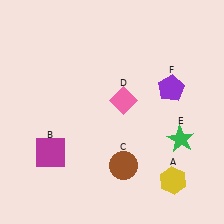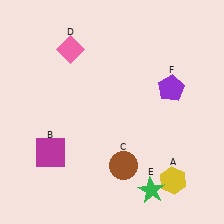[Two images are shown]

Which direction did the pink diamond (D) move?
The pink diamond (D) moved left.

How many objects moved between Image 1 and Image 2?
2 objects moved between the two images.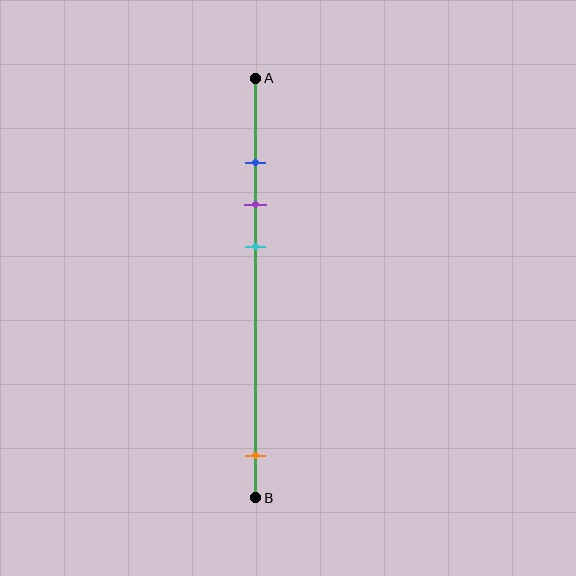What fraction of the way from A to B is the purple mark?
The purple mark is approximately 30% (0.3) of the way from A to B.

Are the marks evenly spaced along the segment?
No, the marks are not evenly spaced.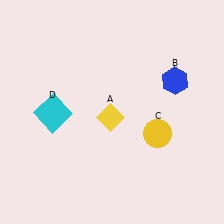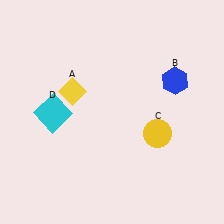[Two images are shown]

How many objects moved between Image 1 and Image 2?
1 object moved between the two images.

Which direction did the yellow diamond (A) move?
The yellow diamond (A) moved left.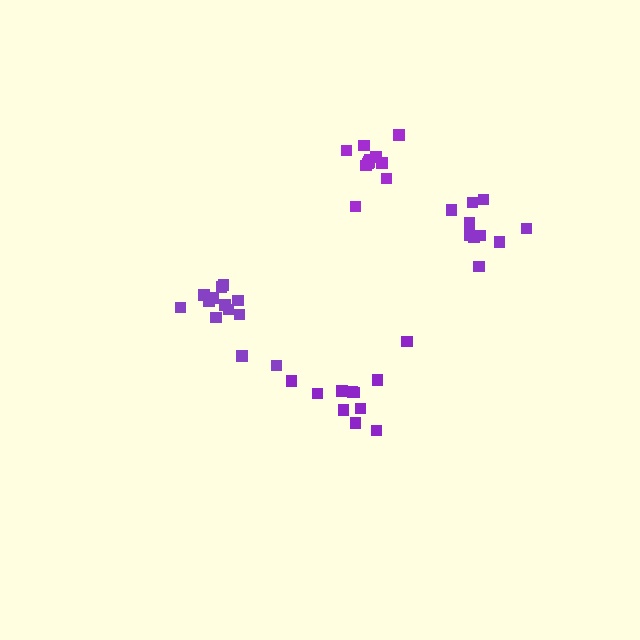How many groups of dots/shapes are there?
There are 4 groups.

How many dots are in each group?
Group 1: 11 dots, Group 2: 13 dots, Group 3: 11 dots, Group 4: 11 dots (46 total).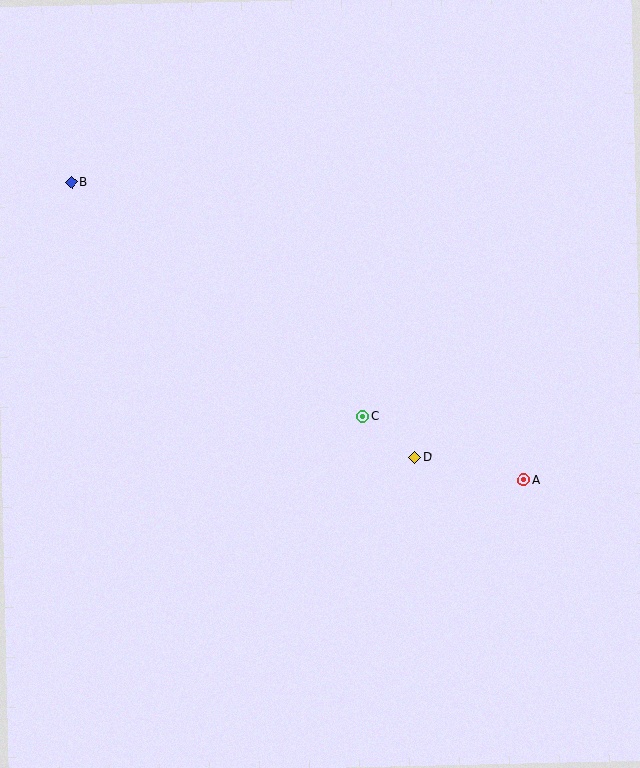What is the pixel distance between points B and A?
The distance between B and A is 542 pixels.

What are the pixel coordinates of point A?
Point A is at (524, 480).